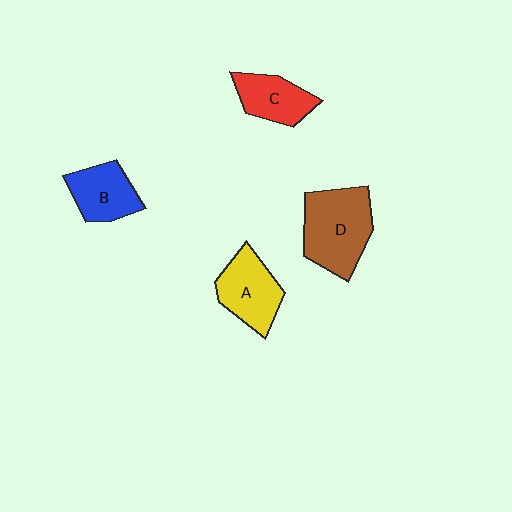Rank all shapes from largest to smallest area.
From largest to smallest: D (brown), A (yellow), B (blue), C (red).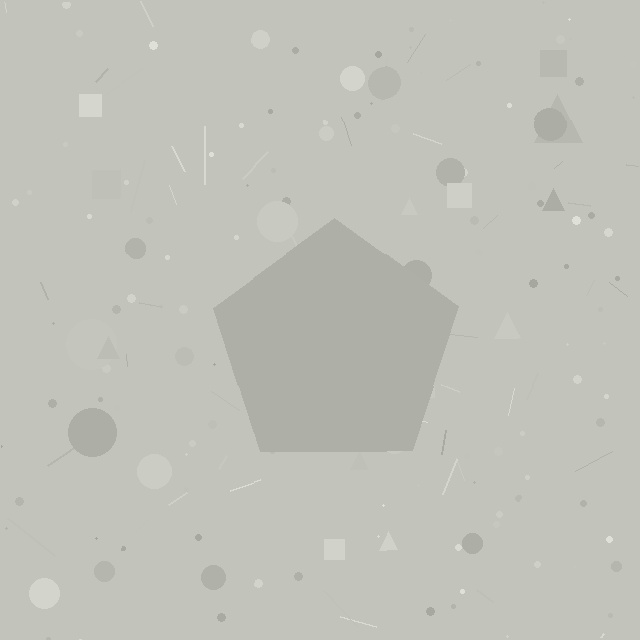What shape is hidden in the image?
A pentagon is hidden in the image.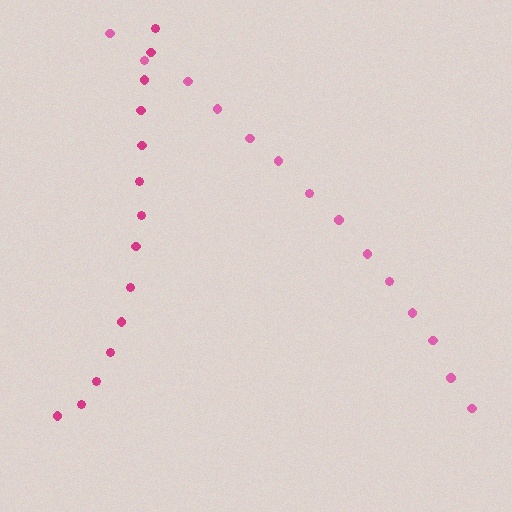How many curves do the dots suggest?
There are 2 distinct paths.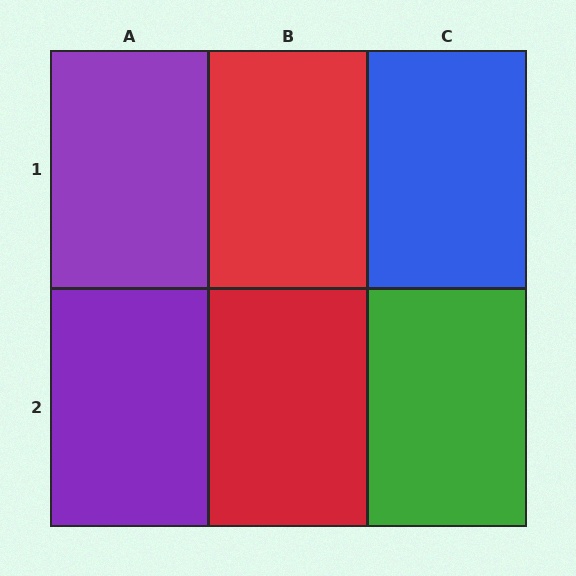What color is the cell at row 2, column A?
Purple.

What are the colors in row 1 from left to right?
Purple, red, blue.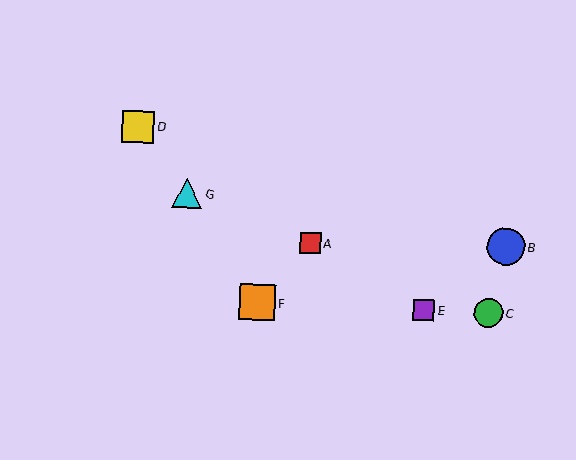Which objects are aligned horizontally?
Objects C, E, F are aligned horizontally.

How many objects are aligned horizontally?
3 objects (C, E, F) are aligned horizontally.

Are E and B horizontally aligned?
No, E is at y≈310 and B is at y≈247.